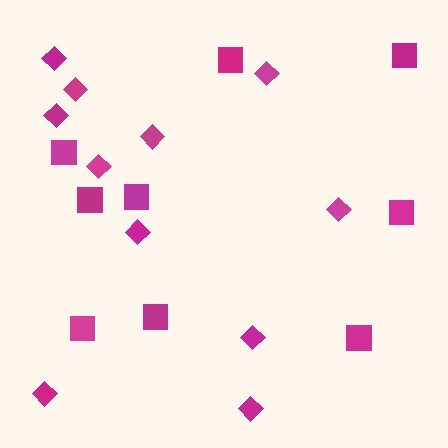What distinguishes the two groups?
There are 2 groups: one group of squares (9) and one group of diamonds (11).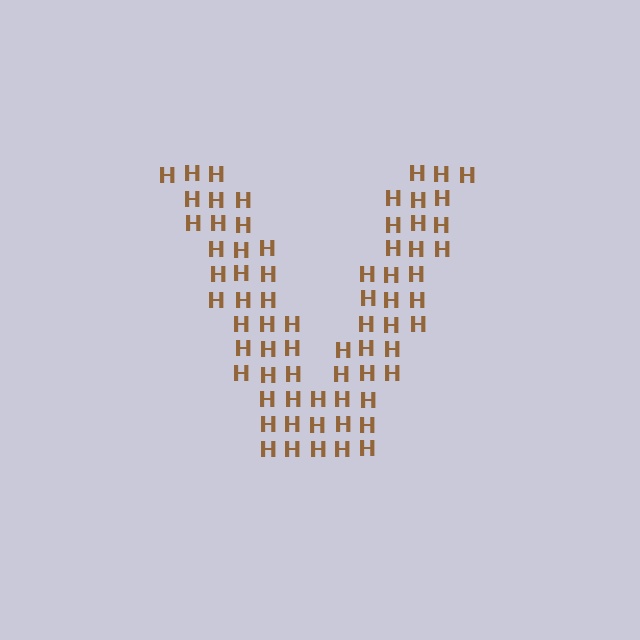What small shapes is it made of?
It is made of small letter H's.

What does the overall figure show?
The overall figure shows the letter V.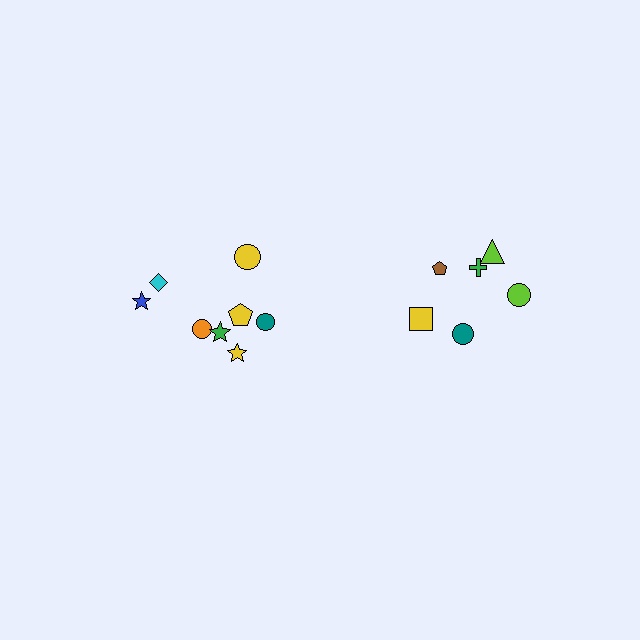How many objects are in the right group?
There are 6 objects.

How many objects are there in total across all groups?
There are 14 objects.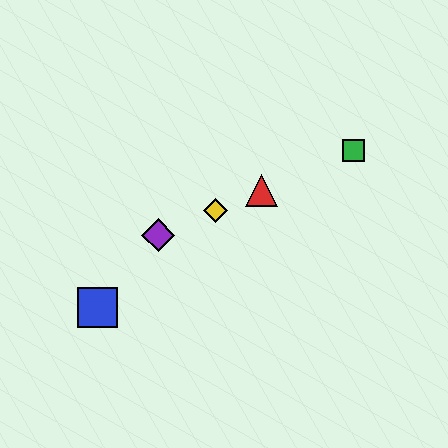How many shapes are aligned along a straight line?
4 shapes (the red triangle, the green square, the yellow diamond, the purple diamond) are aligned along a straight line.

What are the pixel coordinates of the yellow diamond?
The yellow diamond is at (215, 211).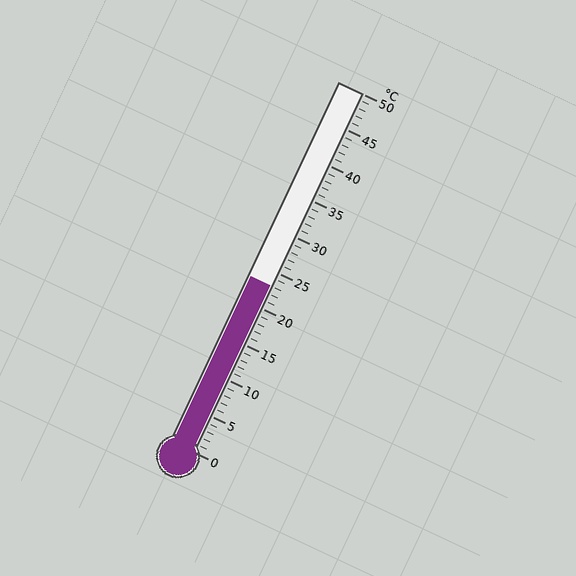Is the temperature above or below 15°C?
The temperature is above 15°C.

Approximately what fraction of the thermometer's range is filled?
The thermometer is filled to approximately 45% of its range.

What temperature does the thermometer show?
The thermometer shows approximately 23°C.